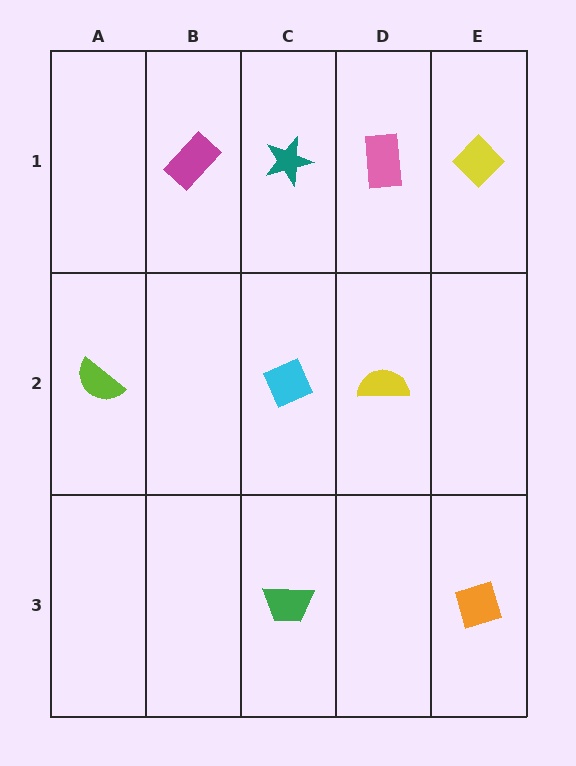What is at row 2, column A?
A lime semicircle.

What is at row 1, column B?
A magenta rectangle.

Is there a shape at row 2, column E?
No, that cell is empty.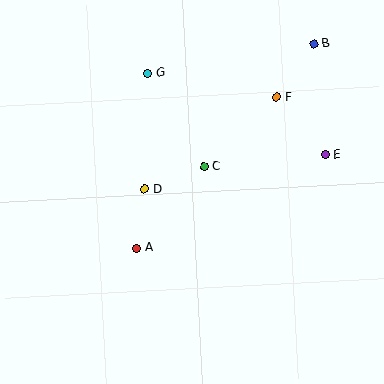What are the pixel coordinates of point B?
Point B is at (314, 44).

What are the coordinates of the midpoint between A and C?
The midpoint between A and C is at (170, 207).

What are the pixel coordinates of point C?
Point C is at (204, 167).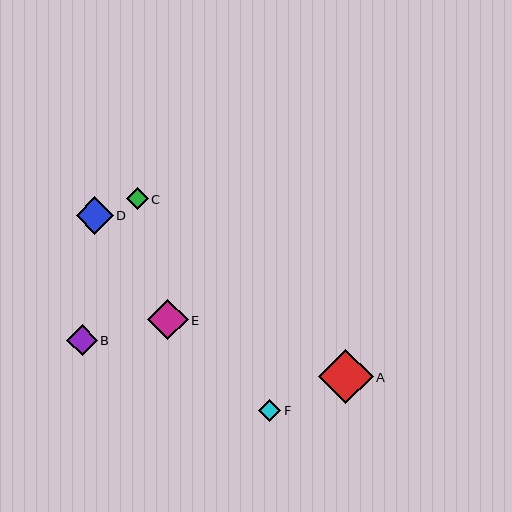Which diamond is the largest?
Diamond A is the largest with a size of approximately 54 pixels.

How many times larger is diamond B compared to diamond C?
Diamond B is approximately 1.4 times the size of diamond C.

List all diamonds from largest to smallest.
From largest to smallest: A, E, D, B, F, C.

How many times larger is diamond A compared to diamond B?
Diamond A is approximately 1.8 times the size of diamond B.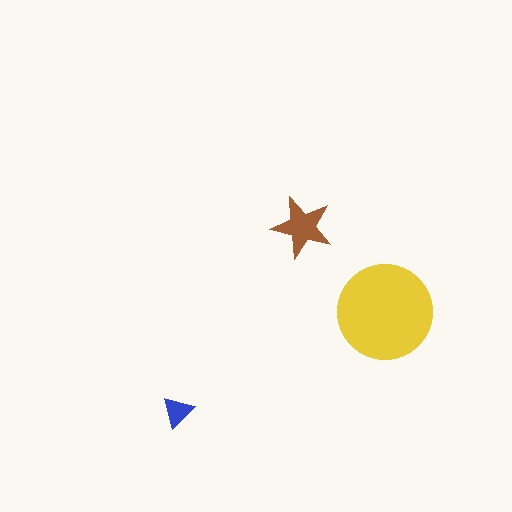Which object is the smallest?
The blue triangle.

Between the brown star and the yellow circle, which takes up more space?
The yellow circle.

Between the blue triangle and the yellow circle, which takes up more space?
The yellow circle.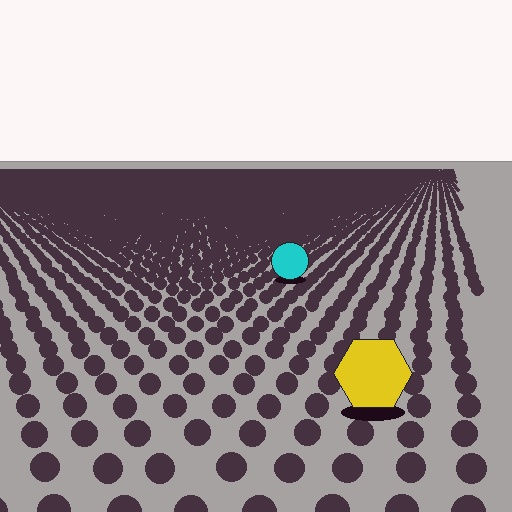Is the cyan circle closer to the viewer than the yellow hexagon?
No. The yellow hexagon is closer — you can tell from the texture gradient: the ground texture is coarser near it.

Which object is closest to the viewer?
The yellow hexagon is closest. The texture marks near it are larger and more spread out.